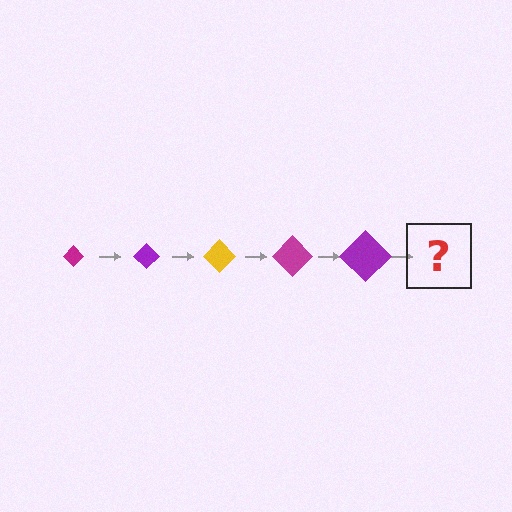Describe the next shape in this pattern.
It should be a yellow diamond, larger than the previous one.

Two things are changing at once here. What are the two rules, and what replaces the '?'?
The two rules are that the diamond grows larger each step and the color cycles through magenta, purple, and yellow. The '?' should be a yellow diamond, larger than the previous one.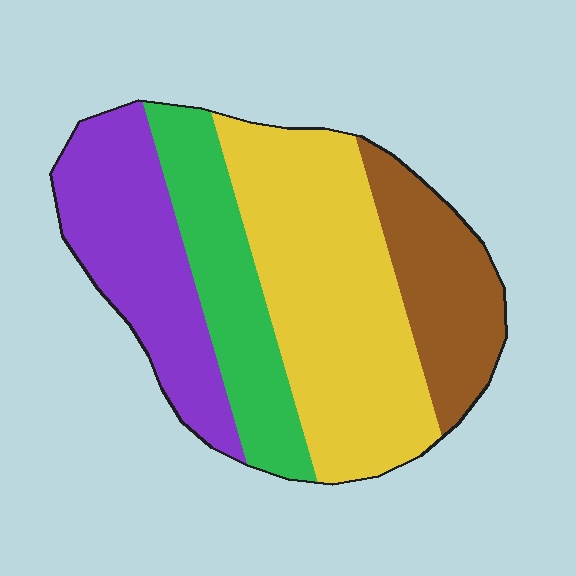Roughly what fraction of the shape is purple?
Purple takes up about one quarter (1/4) of the shape.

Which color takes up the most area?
Yellow, at roughly 40%.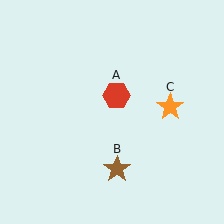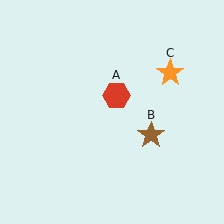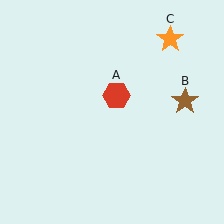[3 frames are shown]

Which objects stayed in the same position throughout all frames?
Red hexagon (object A) remained stationary.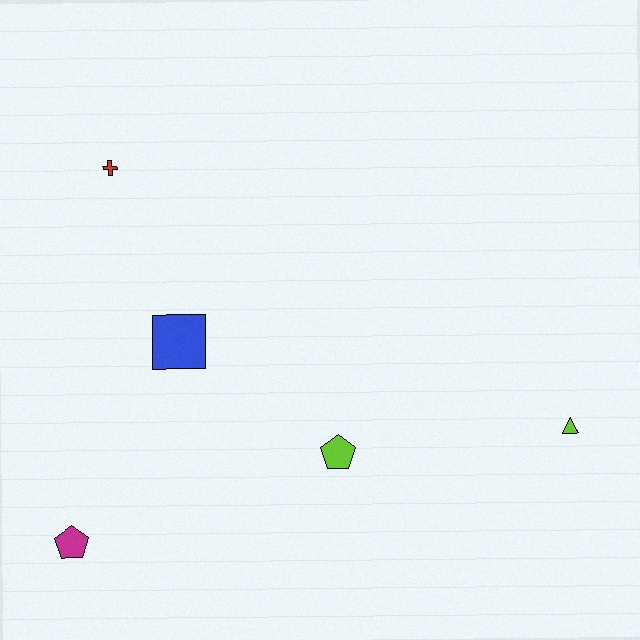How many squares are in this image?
There is 1 square.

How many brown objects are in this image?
There are no brown objects.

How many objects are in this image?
There are 5 objects.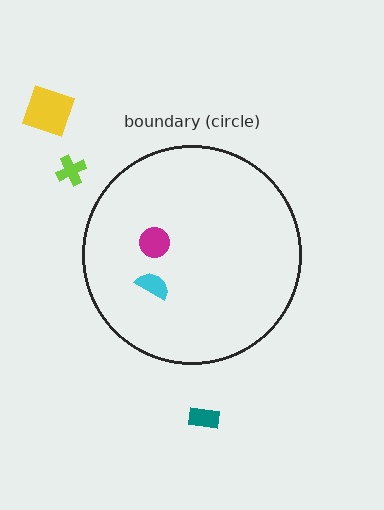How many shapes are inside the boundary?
2 inside, 3 outside.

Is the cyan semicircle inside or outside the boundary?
Inside.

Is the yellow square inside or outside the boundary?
Outside.